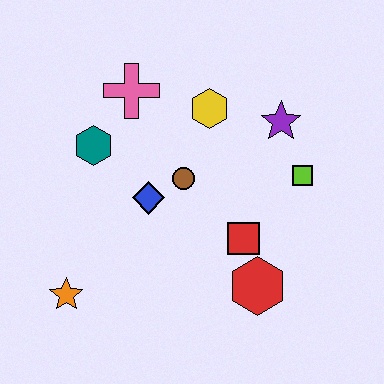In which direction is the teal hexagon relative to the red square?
The teal hexagon is to the left of the red square.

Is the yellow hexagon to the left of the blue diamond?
No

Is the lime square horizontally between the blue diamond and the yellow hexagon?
No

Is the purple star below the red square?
No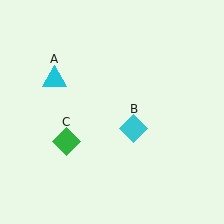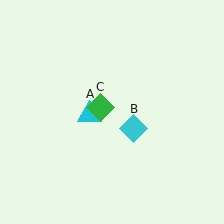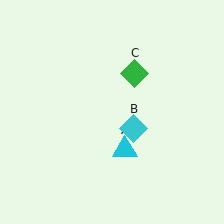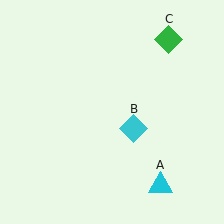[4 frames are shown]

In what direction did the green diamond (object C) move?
The green diamond (object C) moved up and to the right.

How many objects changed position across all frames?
2 objects changed position: cyan triangle (object A), green diamond (object C).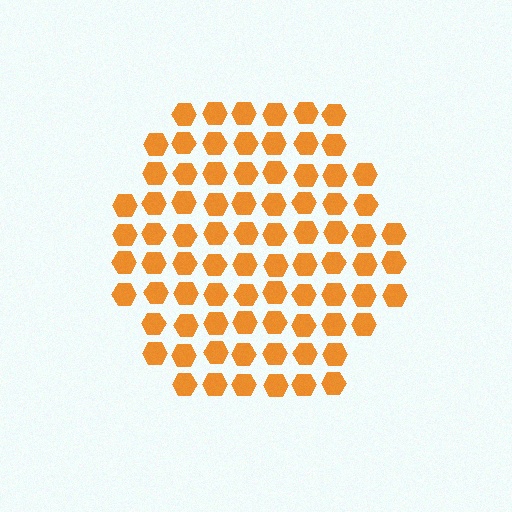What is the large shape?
The large shape is a hexagon.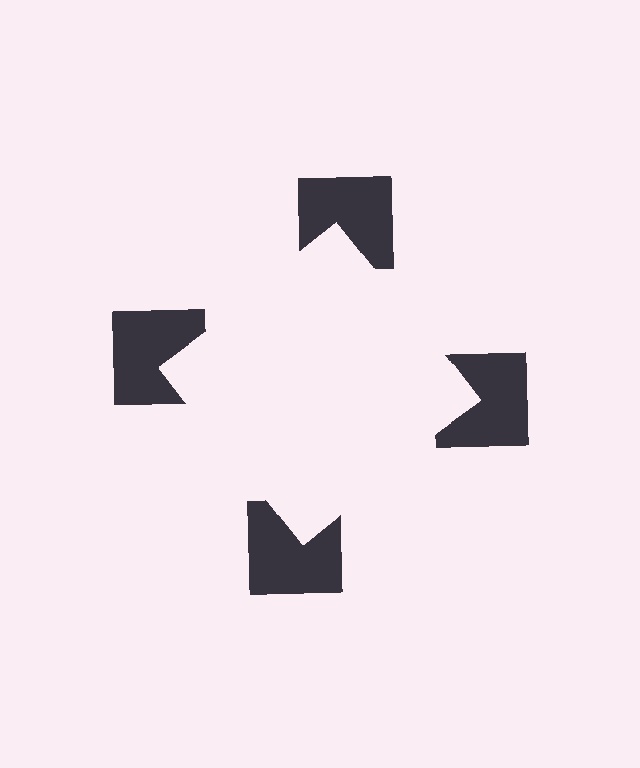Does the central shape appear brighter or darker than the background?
It typically appears slightly brighter than the background, even though no actual brightness change is drawn.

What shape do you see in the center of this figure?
An illusory square — its edges are inferred from the aligned wedge cuts in the notched squares, not physically drawn.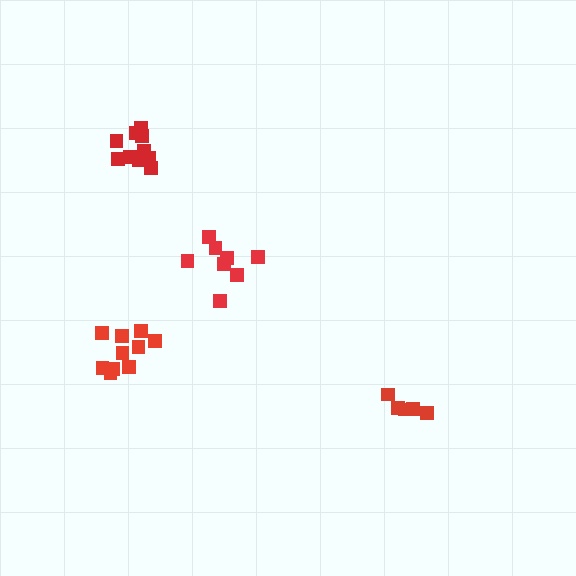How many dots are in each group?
Group 1: 8 dots, Group 2: 5 dots, Group 3: 10 dots, Group 4: 10 dots (33 total).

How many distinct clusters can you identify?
There are 4 distinct clusters.